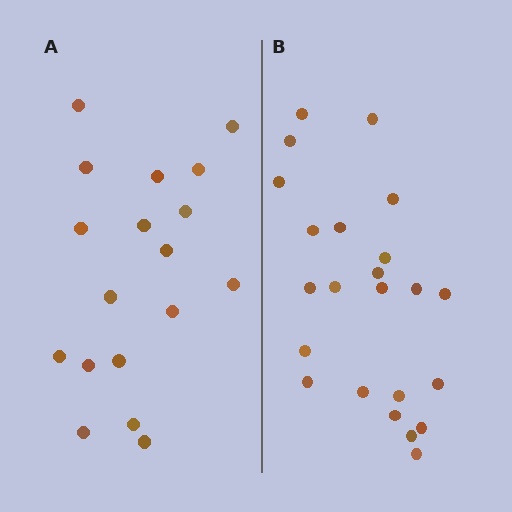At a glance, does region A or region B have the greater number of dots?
Region B (the right region) has more dots.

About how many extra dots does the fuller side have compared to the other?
Region B has about 5 more dots than region A.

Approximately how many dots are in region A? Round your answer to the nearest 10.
About 20 dots. (The exact count is 18, which rounds to 20.)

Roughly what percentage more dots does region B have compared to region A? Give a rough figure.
About 30% more.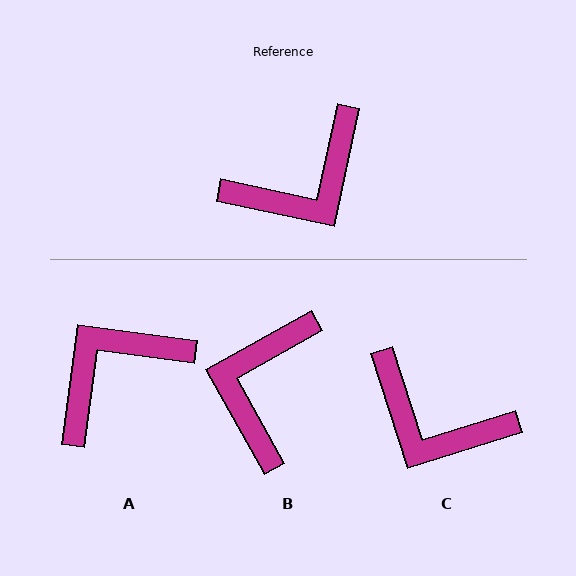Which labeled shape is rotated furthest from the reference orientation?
A, about 176 degrees away.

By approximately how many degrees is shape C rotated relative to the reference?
Approximately 60 degrees clockwise.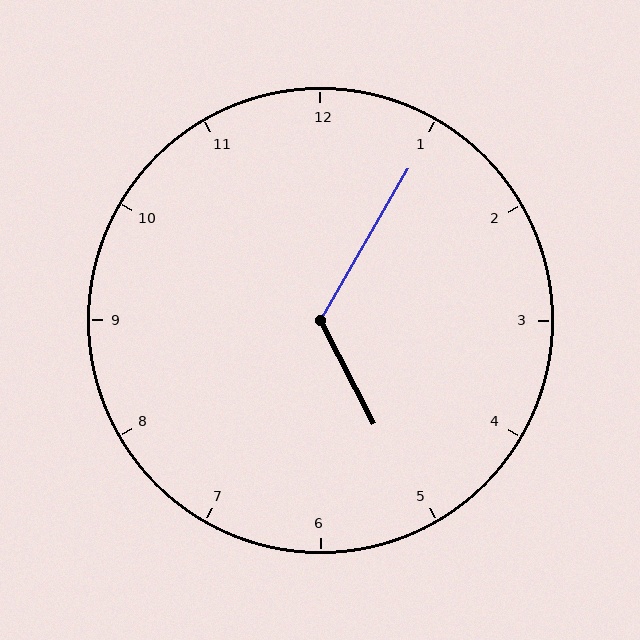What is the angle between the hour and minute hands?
Approximately 122 degrees.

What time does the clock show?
5:05.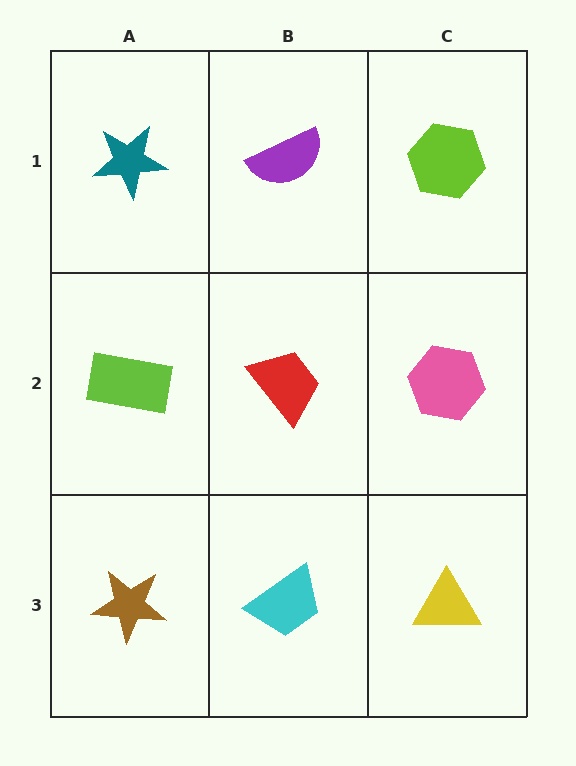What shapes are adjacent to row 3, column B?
A red trapezoid (row 2, column B), a brown star (row 3, column A), a yellow triangle (row 3, column C).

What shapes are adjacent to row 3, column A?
A lime rectangle (row 2, column A), a cyan trapezoid (row 3, column B).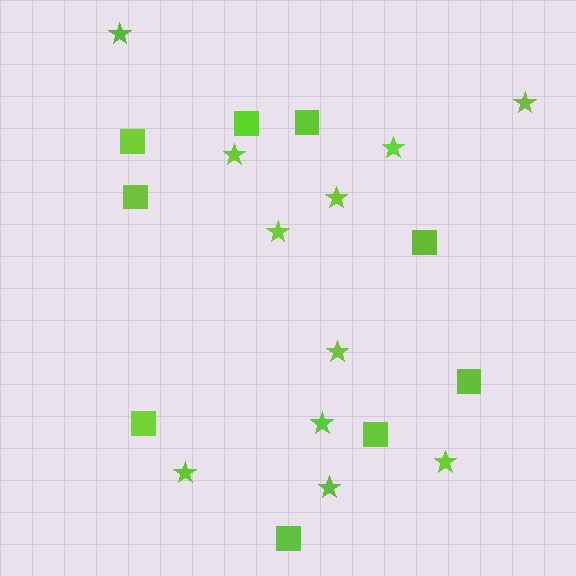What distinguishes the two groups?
There are 2 groups: one group of squares (9) and one group of stars (11).